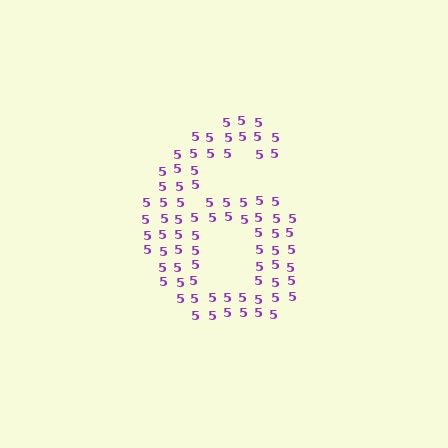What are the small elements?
The small elements are digit 5's.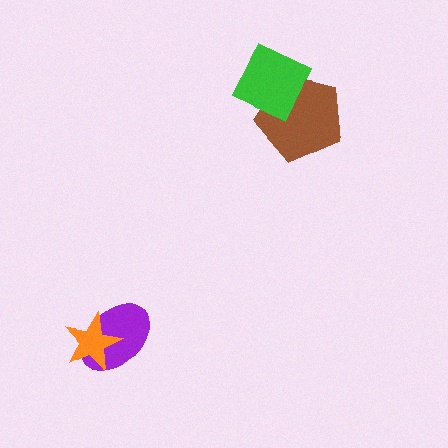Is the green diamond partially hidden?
No, no other shape covers it.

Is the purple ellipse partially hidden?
Yes, it is partially covered by another shape.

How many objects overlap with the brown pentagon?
1 object overlaps with the brown pentagon.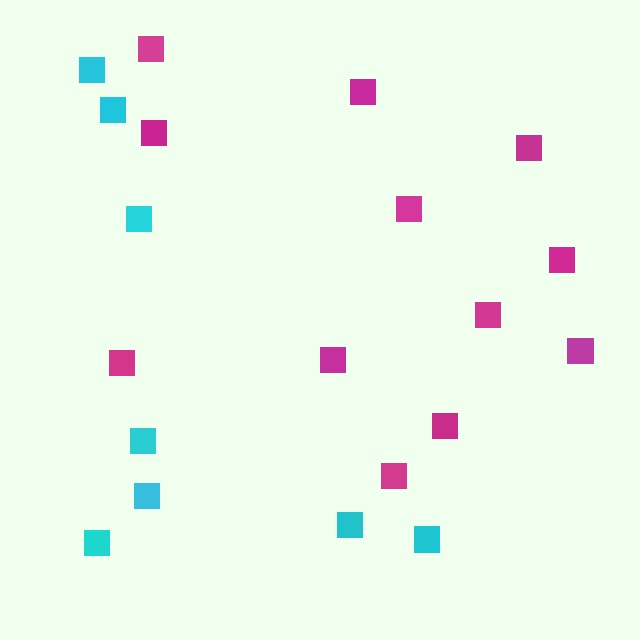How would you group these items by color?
There are 2 groups: one group of magenta squares (12) and one group of cyan squares (8).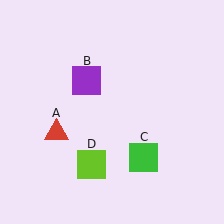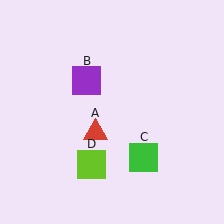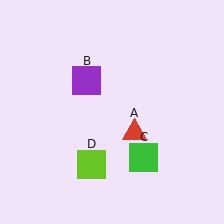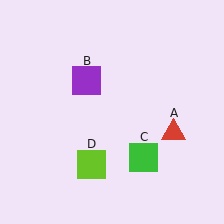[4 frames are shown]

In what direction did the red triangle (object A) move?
The red triangle (object A) moved right.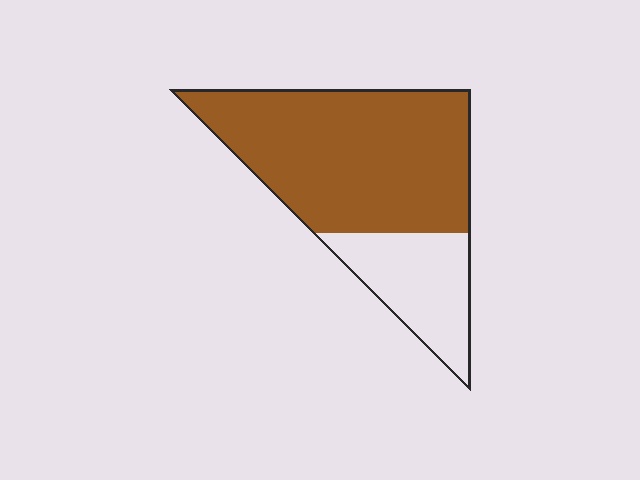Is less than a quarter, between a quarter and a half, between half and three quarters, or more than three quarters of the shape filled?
Between half and three quarters.